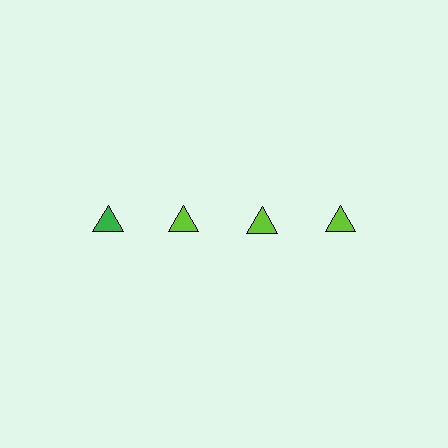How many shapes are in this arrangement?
There are 4 shapes arranged in a grid pattern.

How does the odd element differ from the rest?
It has a different color: green instead of lime.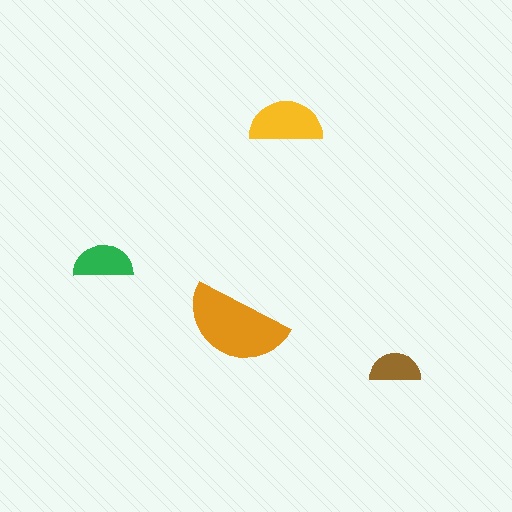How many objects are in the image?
There are 4 objects in the image.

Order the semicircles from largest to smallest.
the orange one, the yellow one, the green one, the brown one.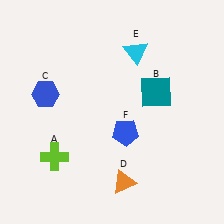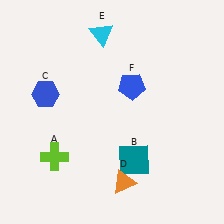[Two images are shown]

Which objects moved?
The objects that moved are: the teal square (B), the cyan triangle (E), the blue pentagon (F).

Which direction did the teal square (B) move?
The teal square (B) moved down.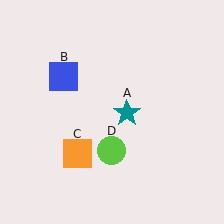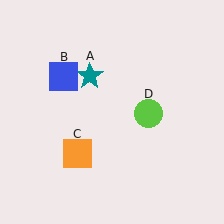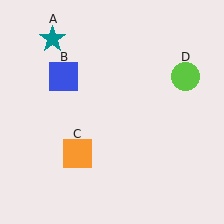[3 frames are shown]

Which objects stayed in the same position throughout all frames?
Blue square (object B) and orange square (object C) remained stationary.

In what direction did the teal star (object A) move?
The teal star (object A) moved up and to the left.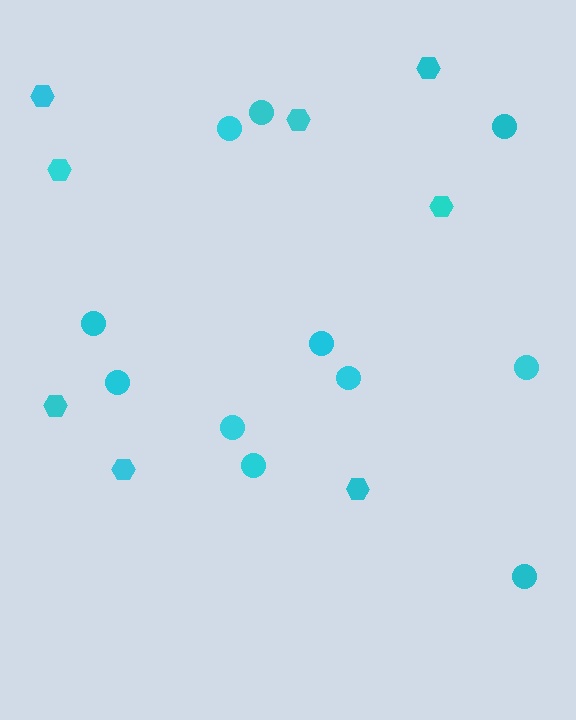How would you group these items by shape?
There are 2 groups: one group of circles (11) and one group of hexagons (8).